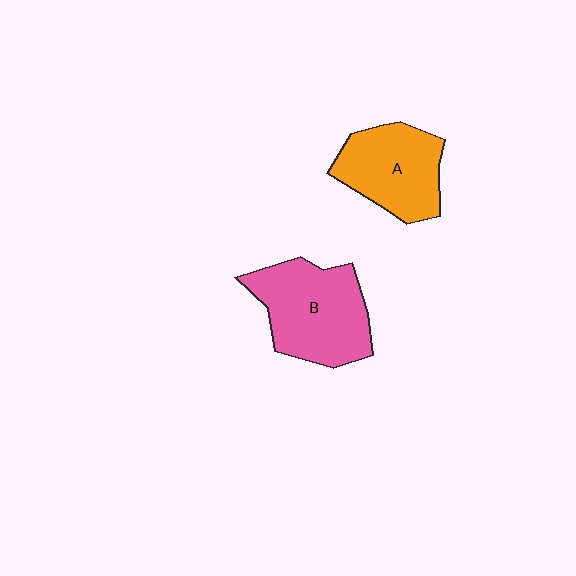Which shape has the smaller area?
Shape A (orange).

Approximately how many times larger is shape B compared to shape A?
Approximately 1.2 times.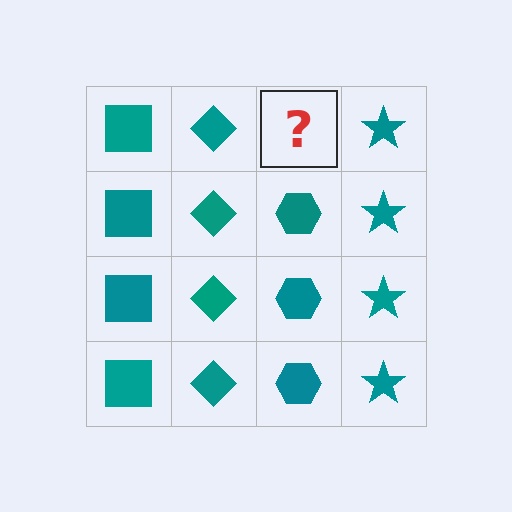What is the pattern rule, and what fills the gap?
The rule is that each column has a consistent shape. The gap should be filled with a teal hexagon.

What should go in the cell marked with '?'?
The missing cell should contain a teal hexagon.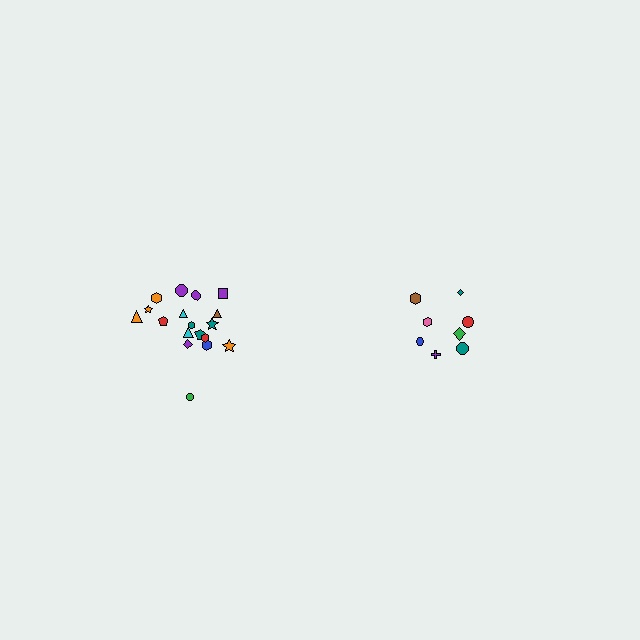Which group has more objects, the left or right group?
The left group.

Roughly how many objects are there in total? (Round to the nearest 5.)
Roughly 25 objects in total.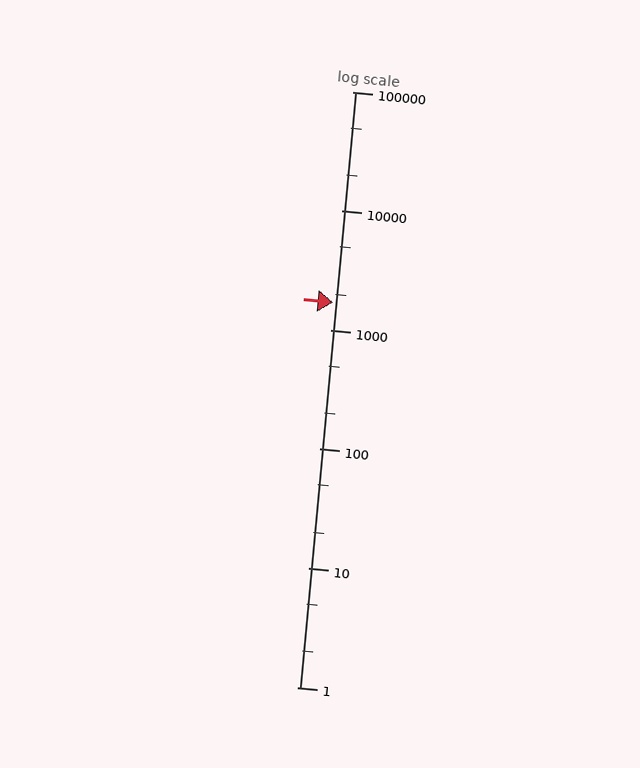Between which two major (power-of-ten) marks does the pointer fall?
The pointer is between 1000 and 10000.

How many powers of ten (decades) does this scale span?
The scale spans 5 decades, from 1 to 100000.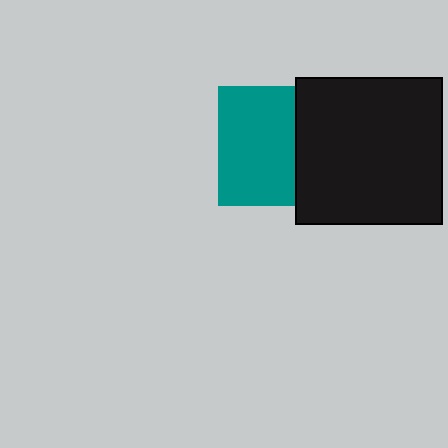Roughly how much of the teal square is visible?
Most of it is visible (roughly 65%).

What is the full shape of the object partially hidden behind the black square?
The partially hidden object is a teal square.